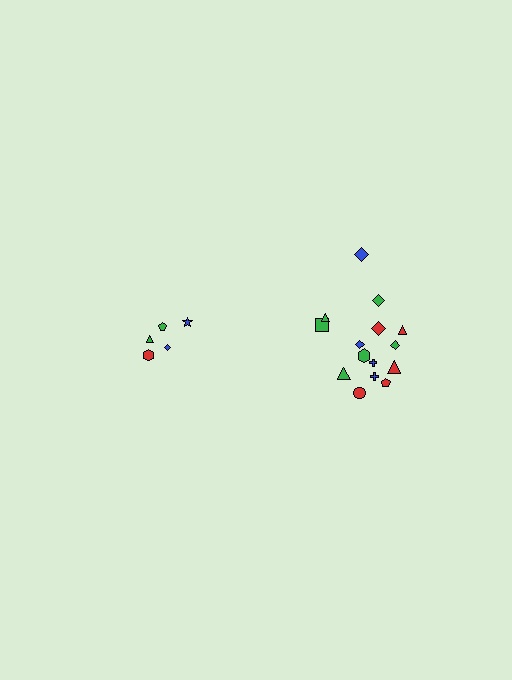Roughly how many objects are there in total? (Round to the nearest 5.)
Roughly 20 objects in total.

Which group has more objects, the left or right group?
The right group.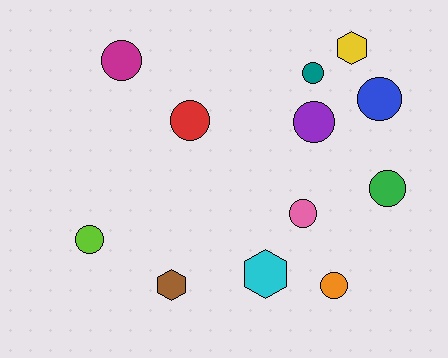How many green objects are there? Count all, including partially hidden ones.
There is 1 green object.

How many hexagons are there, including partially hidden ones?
There are 3 hexagons.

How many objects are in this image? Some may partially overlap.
There are 12 objects.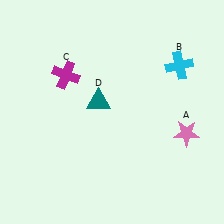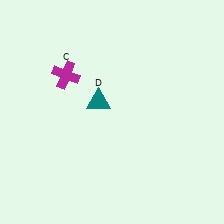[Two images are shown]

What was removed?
The pink star (A), the cyan cross (B) were removed in Image 2.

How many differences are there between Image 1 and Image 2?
There are 2 differences between the two images.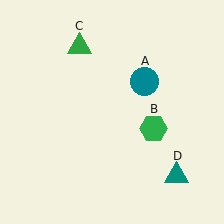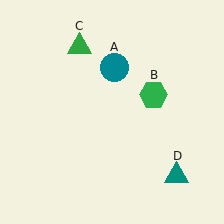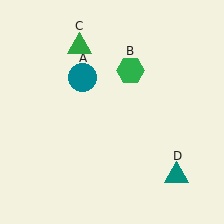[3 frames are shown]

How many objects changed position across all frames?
2 objects changed position: teal circle (object A), green hexagon (object B).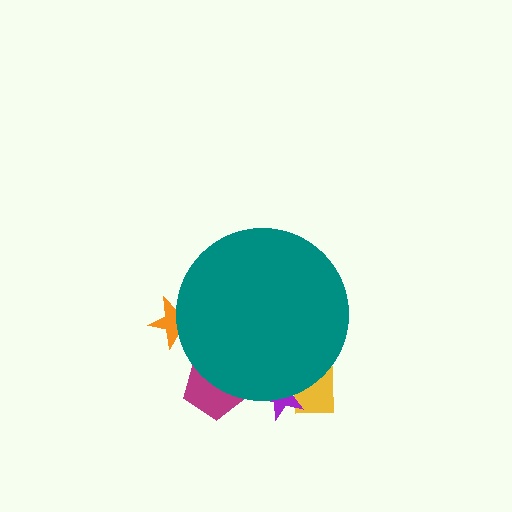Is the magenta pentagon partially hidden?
Yes, the magenta pentagon is partially hidden behind the teal circle.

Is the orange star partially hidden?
Yes, the orange star is partially hidden behind the teal circle.